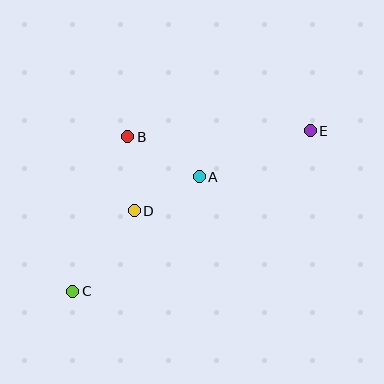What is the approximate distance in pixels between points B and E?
The distance between B and E is approximately 183 pixels.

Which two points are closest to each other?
Points A and D are closest to each other.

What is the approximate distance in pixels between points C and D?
The distance between C and D is approximately 102 pixels.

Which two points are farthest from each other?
Points C and E are farthest from each other.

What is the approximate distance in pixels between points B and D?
The distance between B and D is approximately 74 pixels.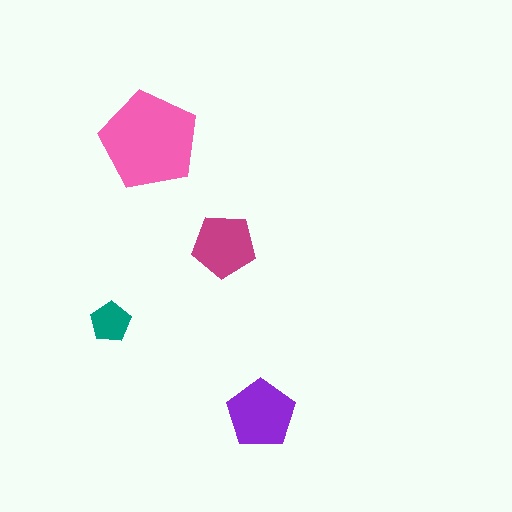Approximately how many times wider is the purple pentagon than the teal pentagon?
About 1.5 times wider.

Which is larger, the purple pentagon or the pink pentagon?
The pink one.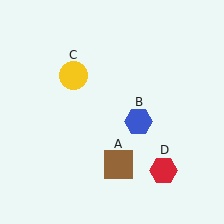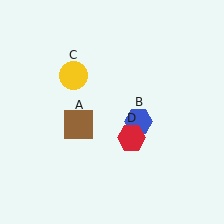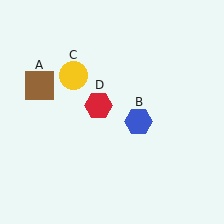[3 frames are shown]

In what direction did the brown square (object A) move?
The brown square (object A) moved up and to the left.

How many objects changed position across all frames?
2 objects changed position: brown square (object A), red hexagon (object D).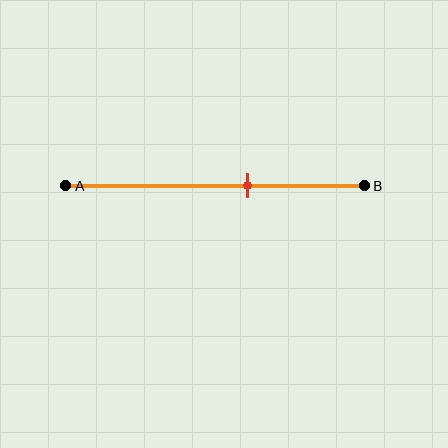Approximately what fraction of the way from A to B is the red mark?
The red mark is approximately 60% of the way from A to B.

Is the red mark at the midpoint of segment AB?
No, the mark is at about 60% from A, not at the 50% midpoint.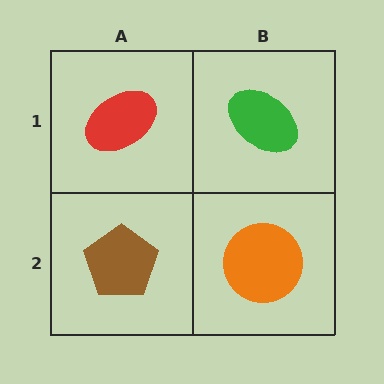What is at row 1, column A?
A red ellipse.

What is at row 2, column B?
An orange circle.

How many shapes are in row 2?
2 shapes.